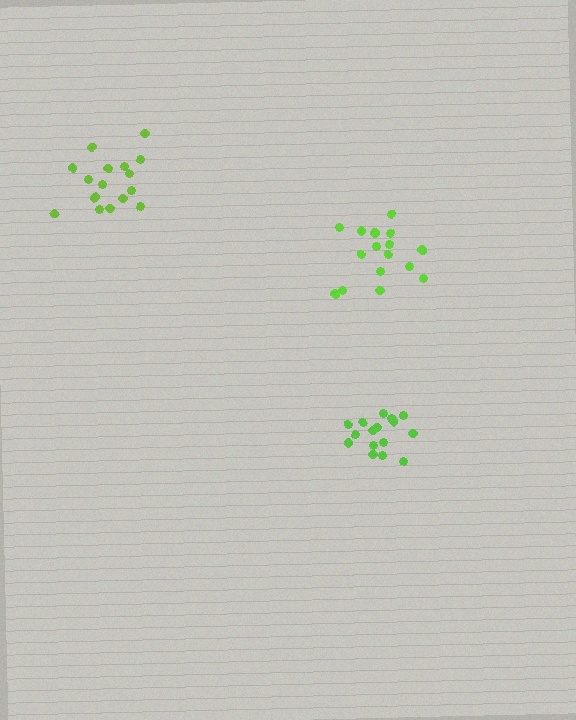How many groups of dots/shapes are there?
There are 3 groups.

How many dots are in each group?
Group 1: 16 dots, Group 2: 16 dots, Group 3: 16 dots (48 total).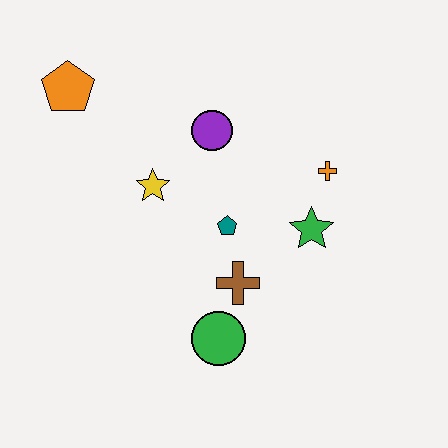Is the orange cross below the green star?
No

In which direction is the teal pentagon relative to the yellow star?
The teal pentagon is to the right of the yellow star.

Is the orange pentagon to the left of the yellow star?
Yes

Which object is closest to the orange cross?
The green star is closest to the orange cross.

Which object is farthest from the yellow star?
The orange cross is farthest from the yellow star.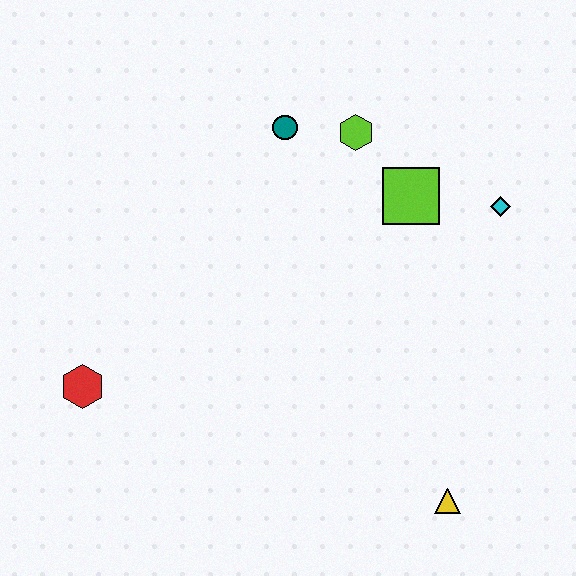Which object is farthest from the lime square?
The red hexagon is farthest from the lime square.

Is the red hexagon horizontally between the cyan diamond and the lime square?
No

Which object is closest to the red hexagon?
The teal circle is closest to the red hexagon.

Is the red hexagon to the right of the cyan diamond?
No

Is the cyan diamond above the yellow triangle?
Yes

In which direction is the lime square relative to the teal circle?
The lime square is to the right of the teal circle.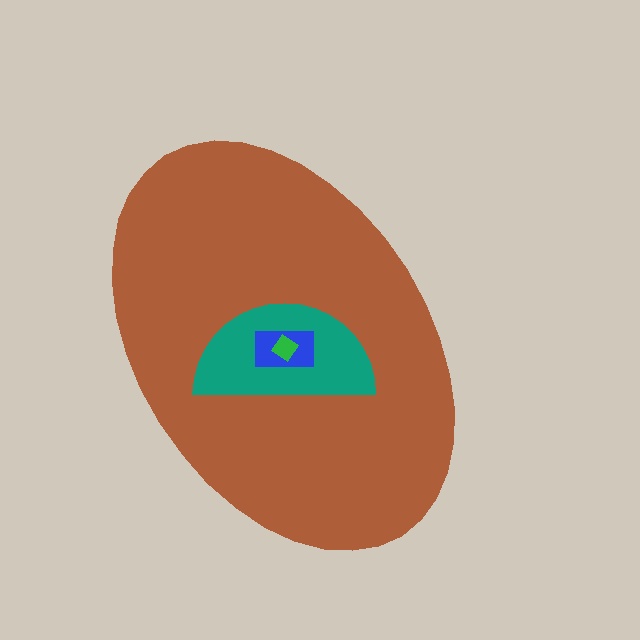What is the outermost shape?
The brown ellipse.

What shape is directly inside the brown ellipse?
The teal semicircle.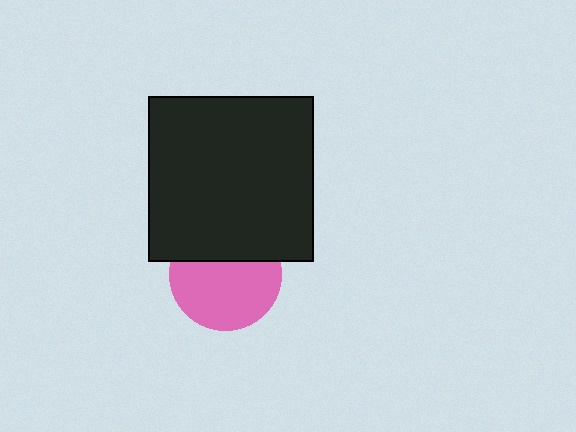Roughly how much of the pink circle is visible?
About half of it is visible (roughly 65%).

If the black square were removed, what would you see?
You would see the complete pink circle.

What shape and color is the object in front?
The object in front is a black square.